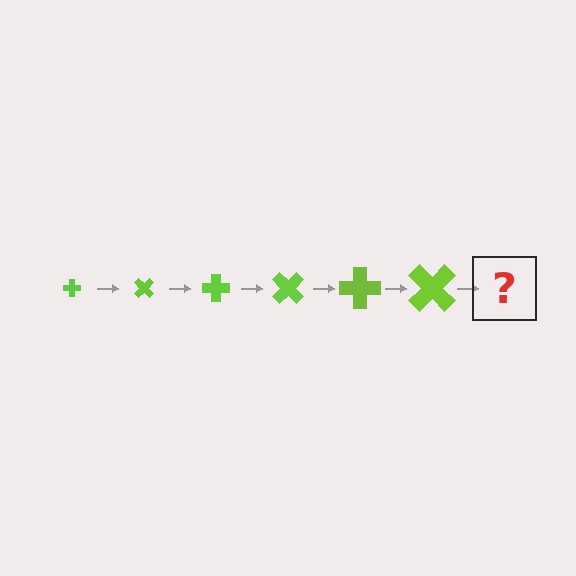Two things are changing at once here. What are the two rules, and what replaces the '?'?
The two rules are that the cross grows larger each step and it rotates 45 degrees each step. The '?' should be a cross, larger than the previous one and rotated 270 degrees from the start.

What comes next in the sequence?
The next element should be a cross, larger than the previous one and rotated 270 degrees from the start.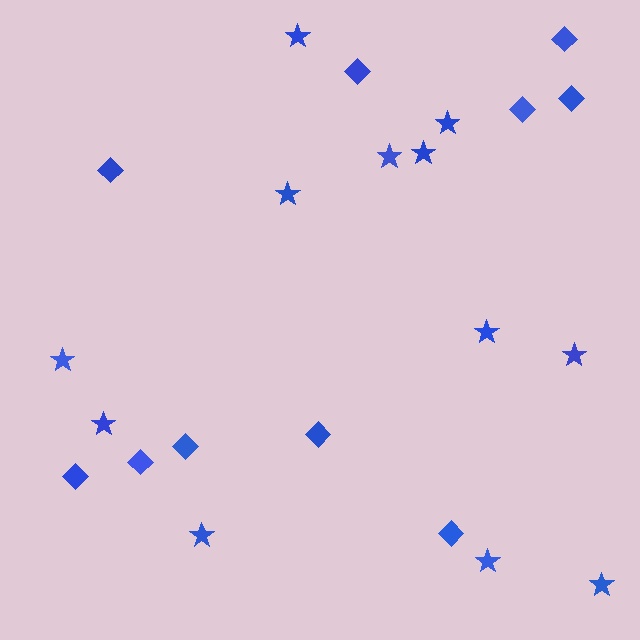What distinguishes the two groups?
There are 2 groups: one group of stars (12) and one group of diamonds (10).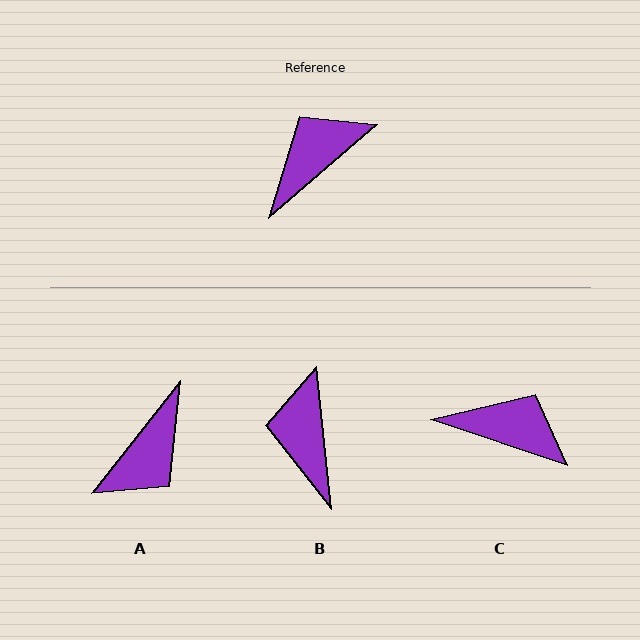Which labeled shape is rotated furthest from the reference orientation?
A, about 169 degrees away.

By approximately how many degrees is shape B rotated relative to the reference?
Approximately 55 degrees counter-clockwise.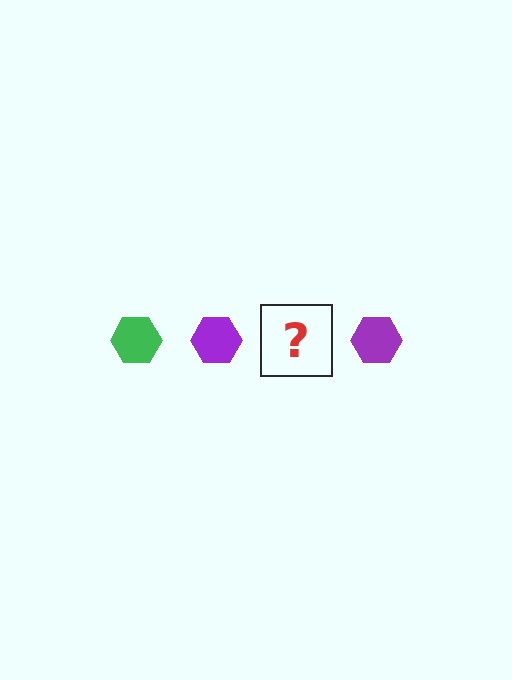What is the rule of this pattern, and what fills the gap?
The rule is that the pattern cycles through green, purple hexagons. The gap should be filled with a green hexagon.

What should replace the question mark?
The question mark should be replaced with a green hexagon.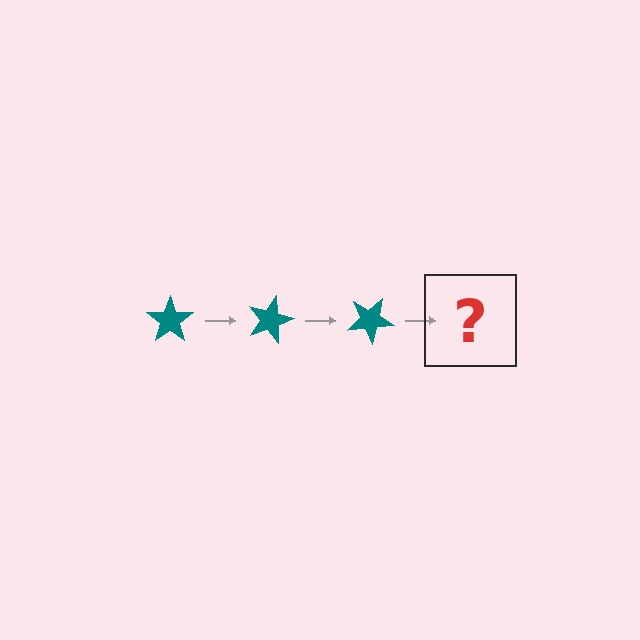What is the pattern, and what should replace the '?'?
The pattern is that the star rotates 15 degrees each step. The '?' should be a teal star rotated 45 degrees.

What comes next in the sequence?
The next element should be a teal star rotated 45 degrees.